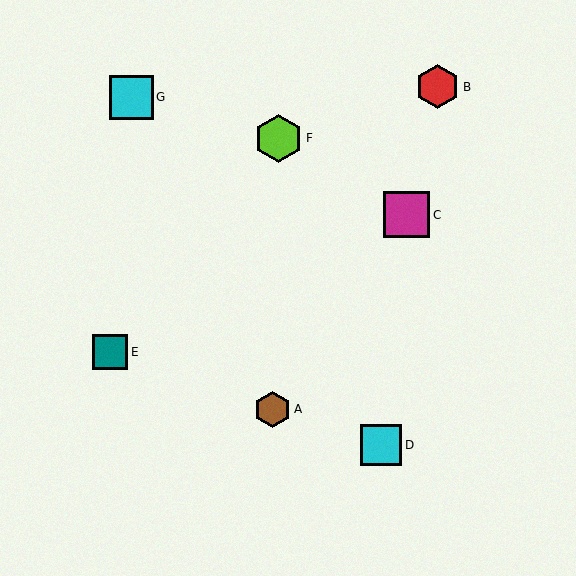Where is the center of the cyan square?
The center of the cyan square is at (131, 97).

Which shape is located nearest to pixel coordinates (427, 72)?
The red hexagon (labeled B) at (438, 87) is nearest to that location.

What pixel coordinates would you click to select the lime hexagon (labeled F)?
Click at (279, 138) to select the lime hexagon F.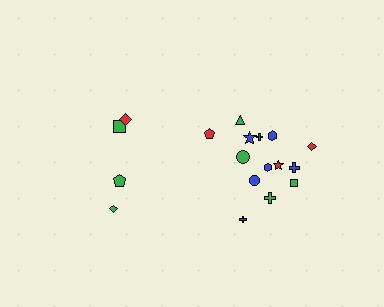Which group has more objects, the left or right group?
The right group.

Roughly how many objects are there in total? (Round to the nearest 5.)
Roughly 20 objects in total.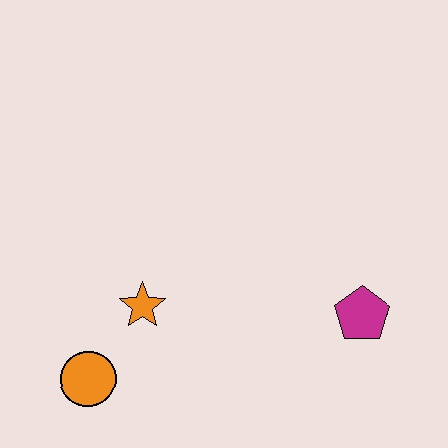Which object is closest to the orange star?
The orange circle is closest to the orange star.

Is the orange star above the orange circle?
Yes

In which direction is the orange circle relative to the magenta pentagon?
The orange circle is to the left of the magenta pentagon.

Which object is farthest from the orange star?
The magenta pentagon is farthest from the orange star.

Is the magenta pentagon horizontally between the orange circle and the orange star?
No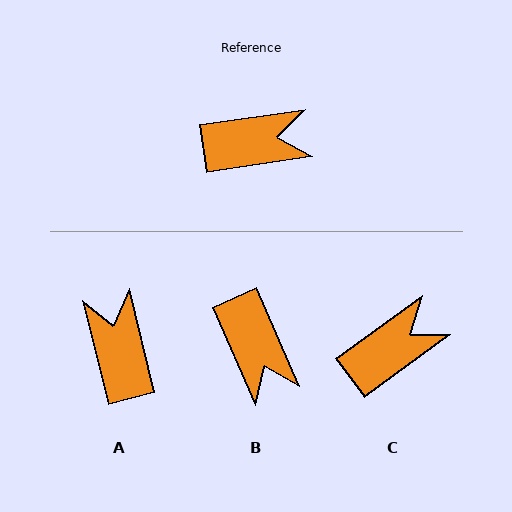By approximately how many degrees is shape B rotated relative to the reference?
Approximately 75 degrees clockwise.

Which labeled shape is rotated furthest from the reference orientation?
A, about 96 degrees away.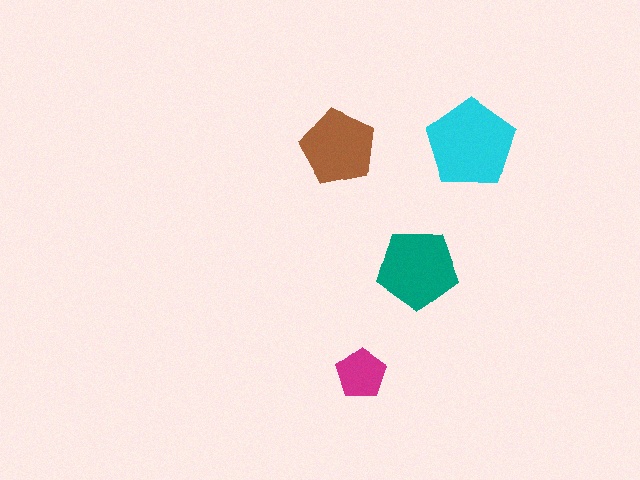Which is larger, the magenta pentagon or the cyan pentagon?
The cyan one.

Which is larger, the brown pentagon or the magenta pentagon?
The brown one.